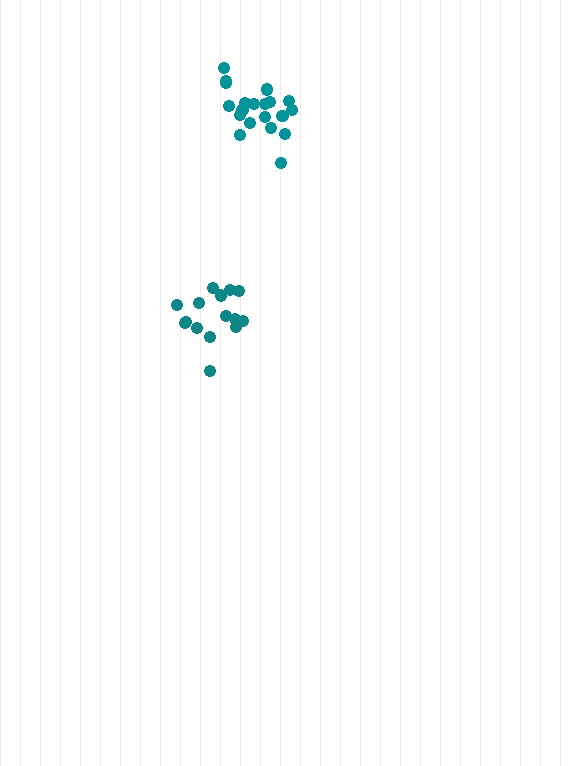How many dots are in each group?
Group 1: 15 dots, Group 2: 20 dots (35 total).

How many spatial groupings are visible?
There are 2 spatial groupings.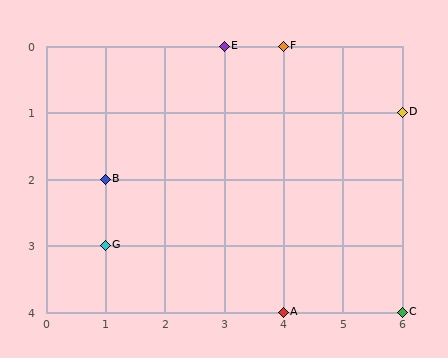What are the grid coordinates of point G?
Point G is at grid coordinates (1, 3).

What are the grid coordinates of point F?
Point F is at grid coordinates (4, 0).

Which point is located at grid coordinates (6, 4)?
Point C is at (6, 4).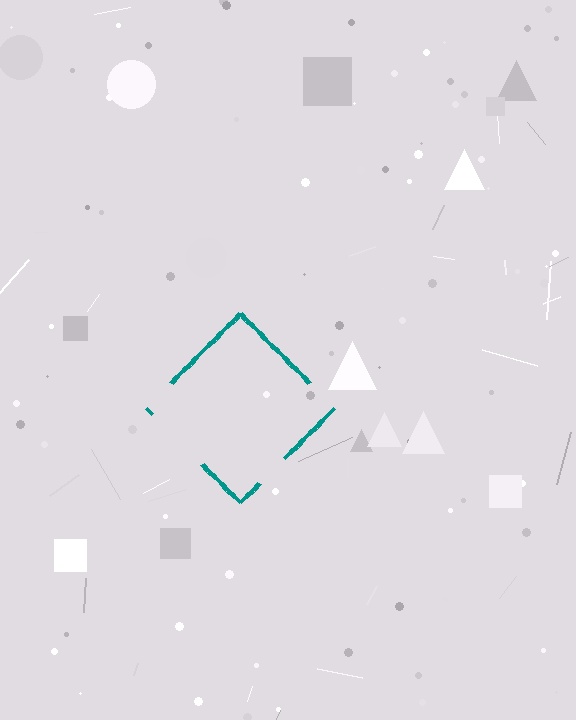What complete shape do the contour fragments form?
The contour fragments form a diamond.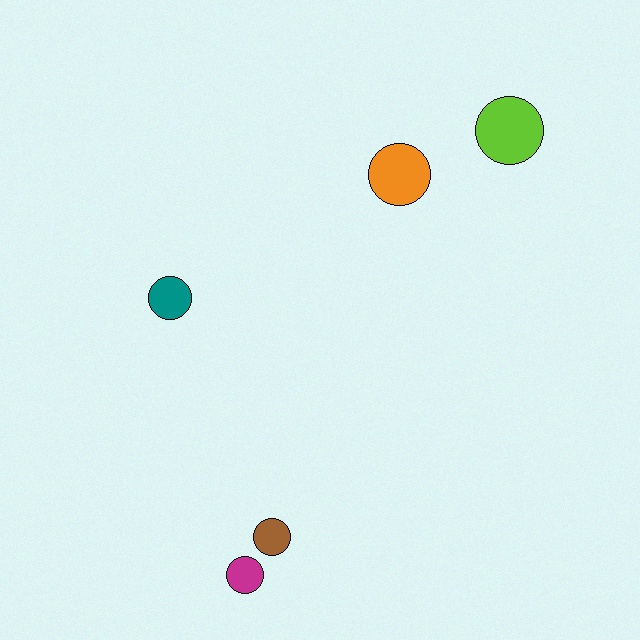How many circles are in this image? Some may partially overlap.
There are 5 circles.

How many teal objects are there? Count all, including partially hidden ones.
There is 1 teal object.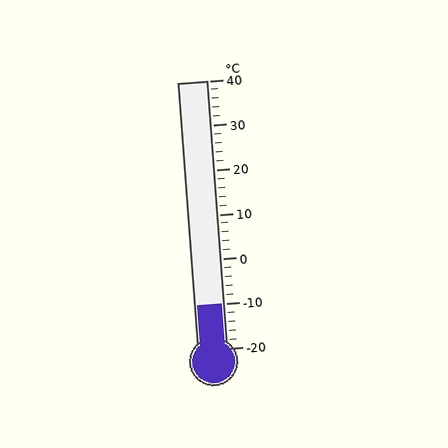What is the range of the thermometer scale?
The thermometer scale ranges from -20°C to 40°C.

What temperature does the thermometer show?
The thermometer shows approximately -10°C.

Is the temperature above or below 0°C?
The temperature is below 0°C.